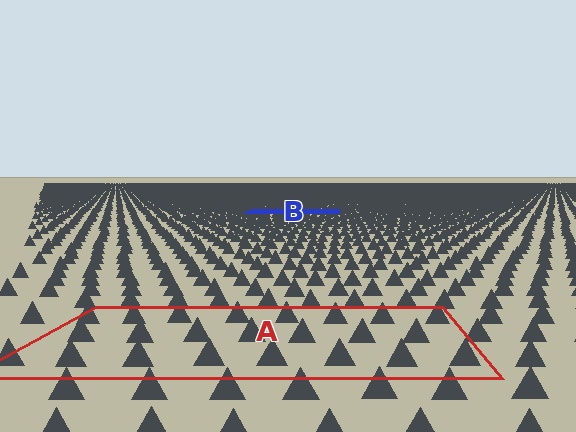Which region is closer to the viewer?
Region A is closer. The texture elements there are larger and more spread out.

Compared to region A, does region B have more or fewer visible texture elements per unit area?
Region B has more texture elements per unit area — they are packed more densely because it is farther away.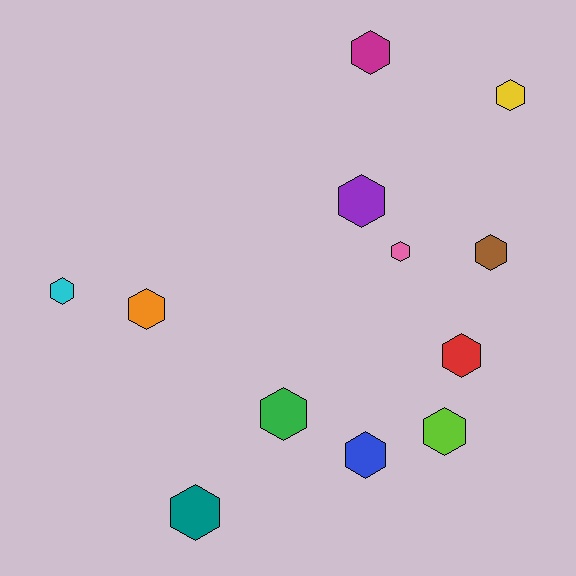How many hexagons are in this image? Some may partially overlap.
There are 12 hexagons.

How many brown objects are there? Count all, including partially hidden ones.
There is 1 brown object.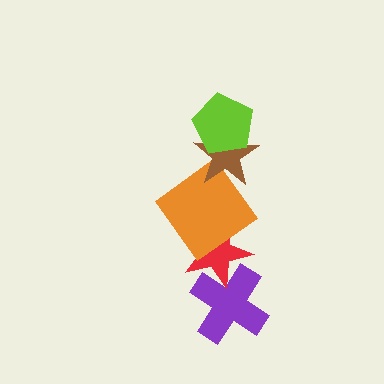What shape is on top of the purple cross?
The red star is on top of the purple cross.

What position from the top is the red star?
The red star is 4th from the top.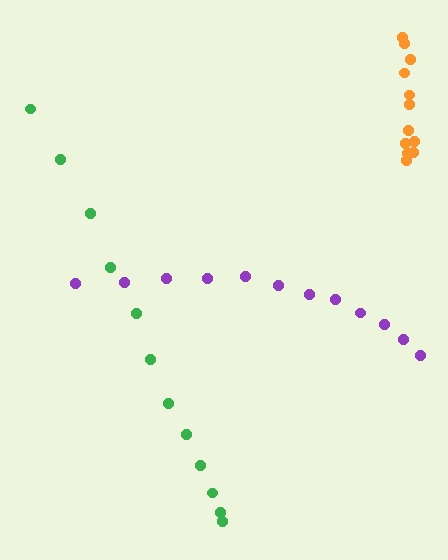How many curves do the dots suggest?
There are 3 distinct paths.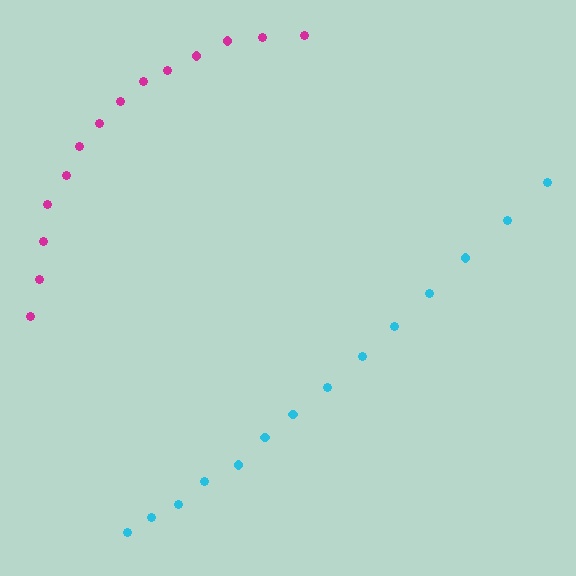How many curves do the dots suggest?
There are 2 distinct paths.